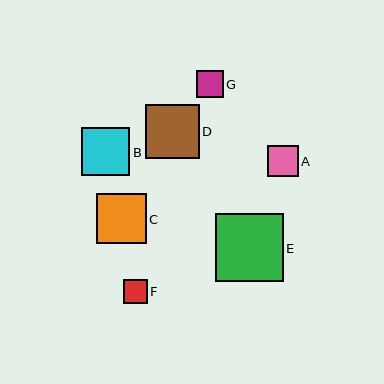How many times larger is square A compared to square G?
Square A is approximately 1.2 times the size of square G.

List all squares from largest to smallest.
From largest to smallest: E, D, C, B, A, G, F.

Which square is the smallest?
Square F is the smallest with a size of approximately 24 pixels.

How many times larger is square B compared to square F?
Square B is approximately 2.0 times the size of square F.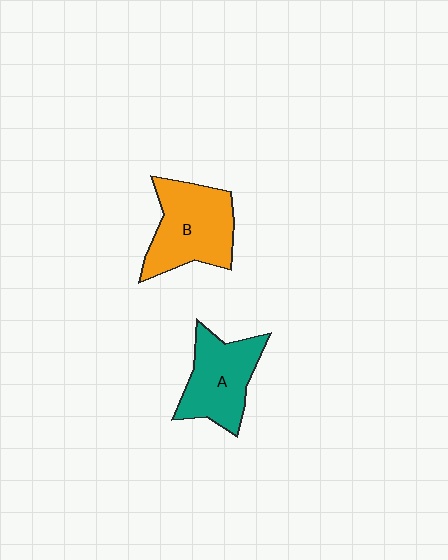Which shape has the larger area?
Shape B (orange).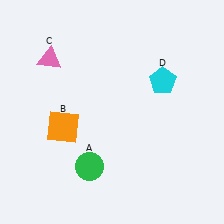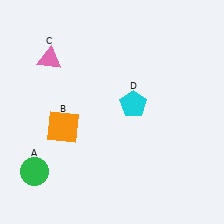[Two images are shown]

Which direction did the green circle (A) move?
The green circle (A) moved left.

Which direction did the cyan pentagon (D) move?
The cyan pentagon (D) moved left.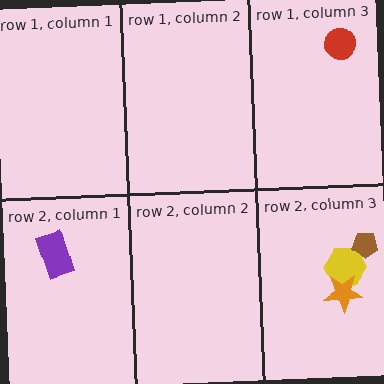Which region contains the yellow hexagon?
The row 2, column 3 region.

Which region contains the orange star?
The row 2, column 3 region.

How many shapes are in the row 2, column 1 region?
1.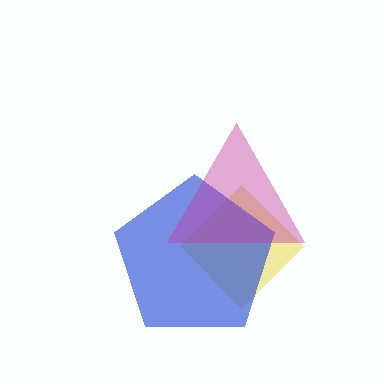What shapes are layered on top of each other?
The layered shapes are: a yellow diamond, a blue pentagon, a magenta triangle.